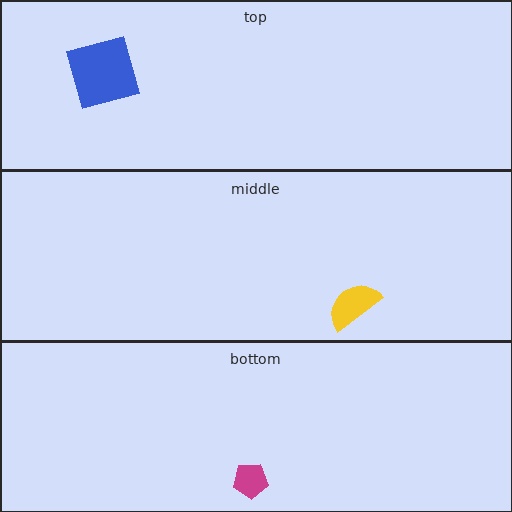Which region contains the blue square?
The top region.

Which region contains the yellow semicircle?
The middle region.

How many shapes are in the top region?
1.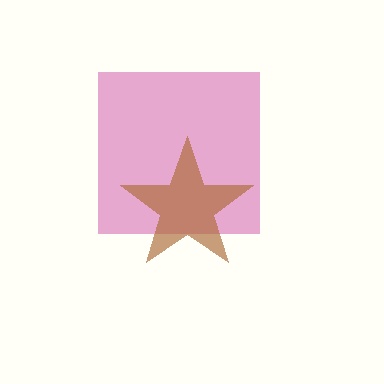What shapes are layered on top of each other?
The layered shapes are: a magenta square, a brown star.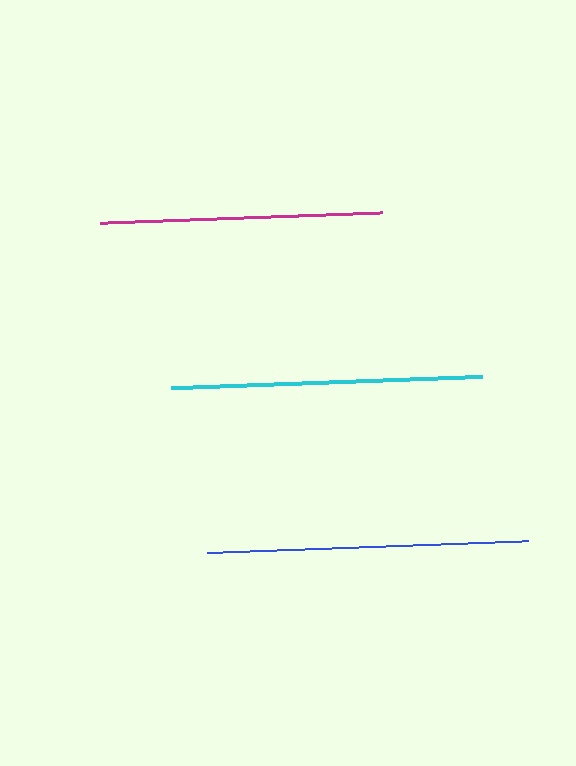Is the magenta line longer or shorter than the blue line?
The blue line is longer than the magenta line.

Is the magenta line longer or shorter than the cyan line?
The cyan line is longer than the magenta line.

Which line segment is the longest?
The blue line is the longest at approximately 320 pixels.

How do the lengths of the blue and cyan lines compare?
The blue and cyan lines are approximately the same length.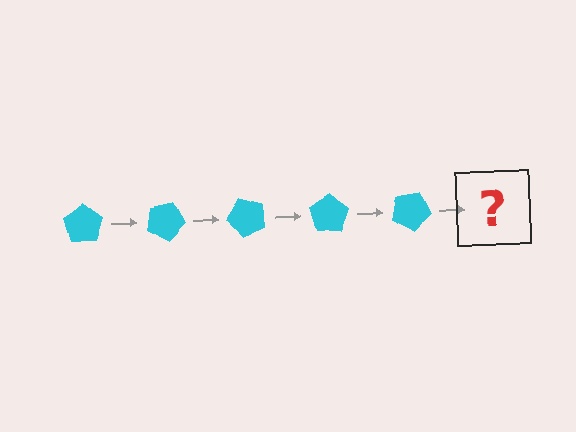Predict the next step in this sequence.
The next step is a cyan pentagon rotated 125 degrees.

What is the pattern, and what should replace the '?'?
The pattern is that the pentagon rotates 25 degrees each step. The '?' should be a cyan pentagon rotated 125 degrees.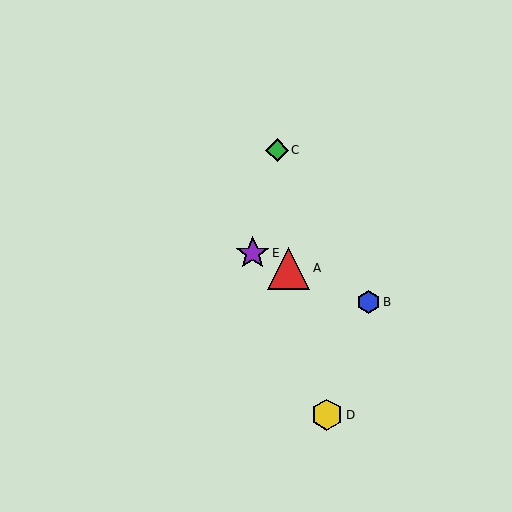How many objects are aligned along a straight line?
3 objects (A, B, E) are aligned along a straight line.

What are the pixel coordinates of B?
Object B is at (369, 302).